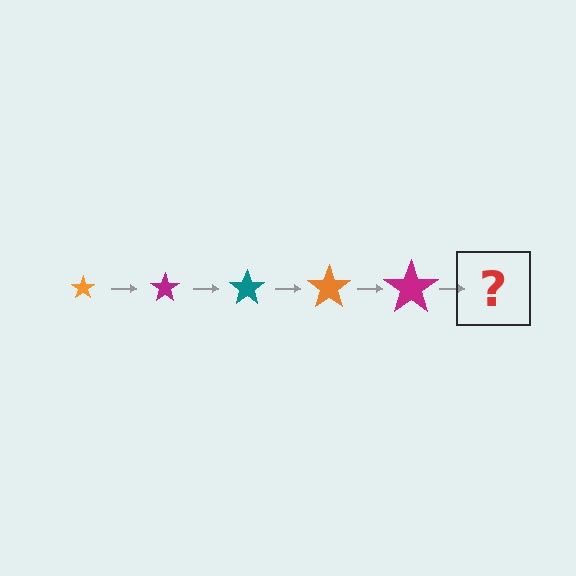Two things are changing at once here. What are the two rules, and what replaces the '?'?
The two rules are that the star grows larger each step and the color cycles through orange, magenta, and teal. The '?' should be a teal star, larger than the previous one.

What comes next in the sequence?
The next element should be a teal star, larger than the previous one.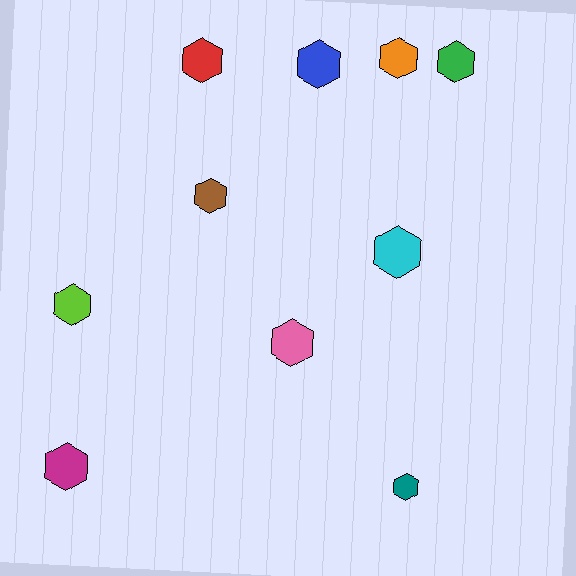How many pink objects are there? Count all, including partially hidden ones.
There is 1 pink object.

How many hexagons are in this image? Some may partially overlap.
There are 10 hexagons.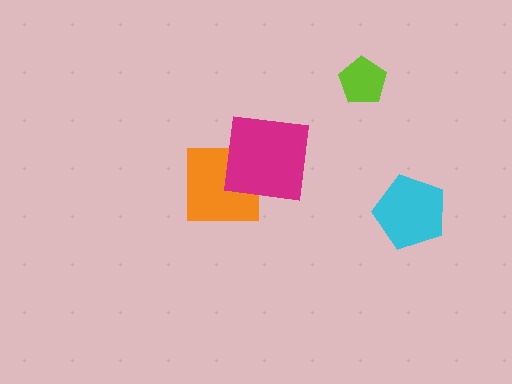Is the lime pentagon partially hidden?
No, no other shape covers it.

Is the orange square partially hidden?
Yes, it is partially covered by another shape.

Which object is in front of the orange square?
The magenta square is in front of the orange square.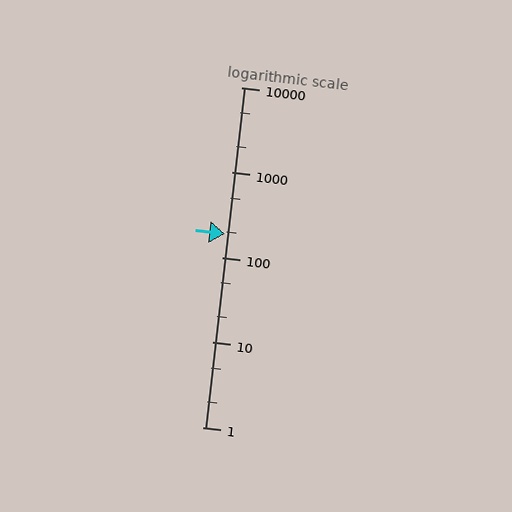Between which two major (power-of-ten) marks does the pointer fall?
The pointer is between 100 and 1000.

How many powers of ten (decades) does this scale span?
The scale spans 4 decades, from 1 to 10000.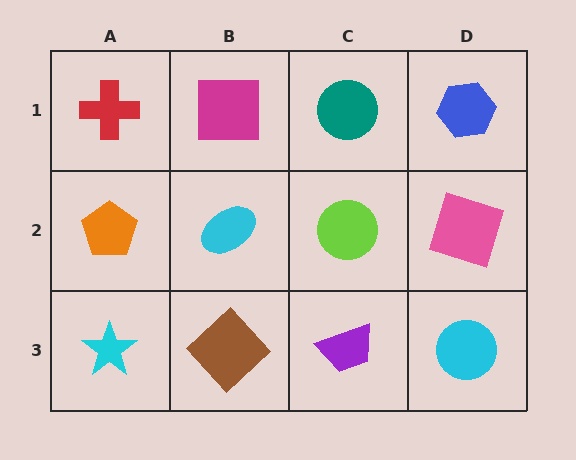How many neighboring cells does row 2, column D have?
3.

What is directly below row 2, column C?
A purple trapezoid.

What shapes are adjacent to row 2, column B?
A magenta square (row 1, column B), a brown diamond (row 3, column B), an orange pentagon (row 2, column A), a lime circle (row 2, column C).